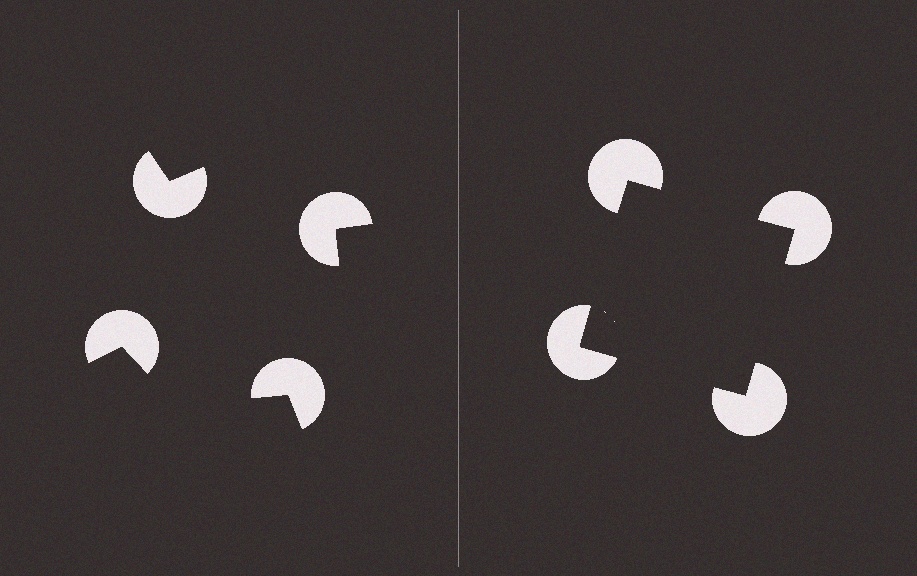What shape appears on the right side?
An illusory square.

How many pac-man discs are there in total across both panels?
8 — 4 on each side.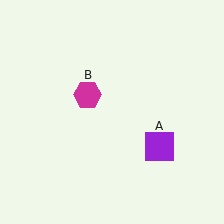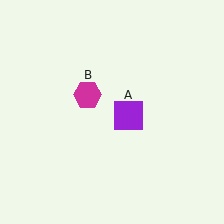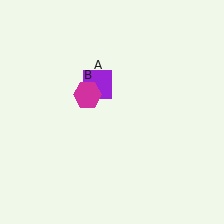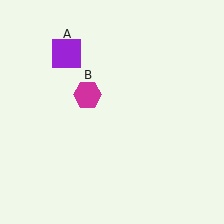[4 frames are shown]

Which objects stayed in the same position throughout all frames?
Magenta hexagon (object B) remained stationary.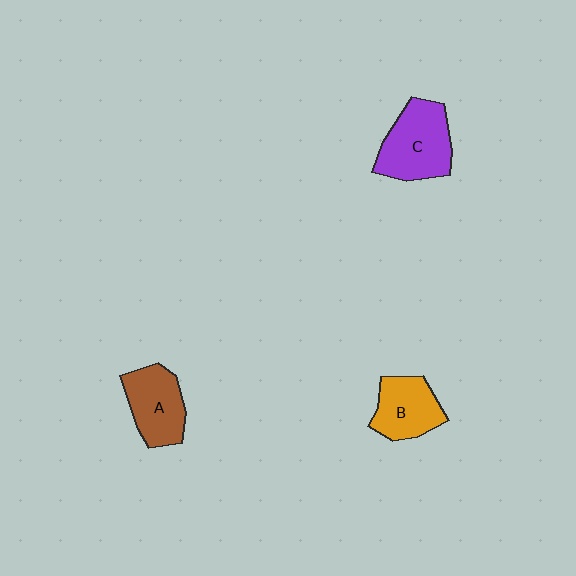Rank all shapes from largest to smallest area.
From largest to smallest: C (purple), A (brown), B (orange).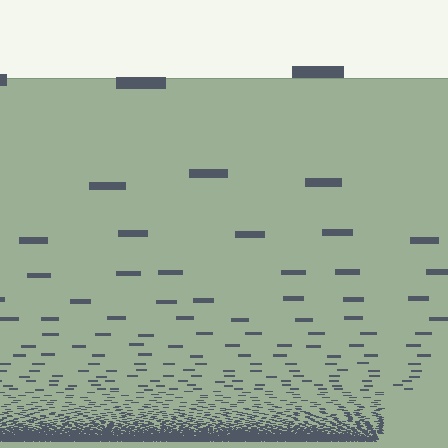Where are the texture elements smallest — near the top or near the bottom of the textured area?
Near the bottom.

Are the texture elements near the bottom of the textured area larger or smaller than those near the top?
Smaller. The gradient is inverted — elements near the bottom are smaller and denser.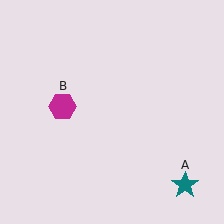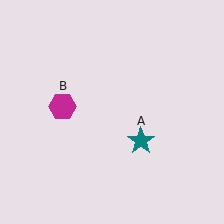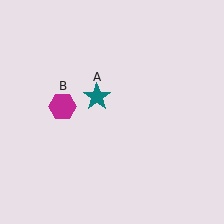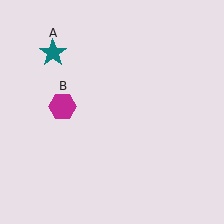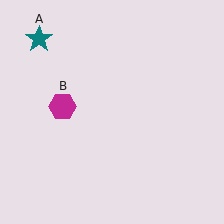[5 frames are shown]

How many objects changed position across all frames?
1 object changed position: teal star (object A).